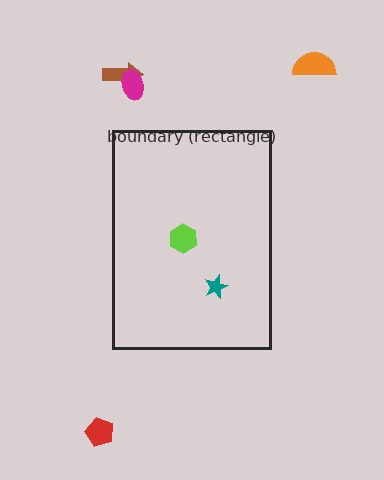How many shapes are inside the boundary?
2 inside, 4 outside.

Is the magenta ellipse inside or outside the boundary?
Outside.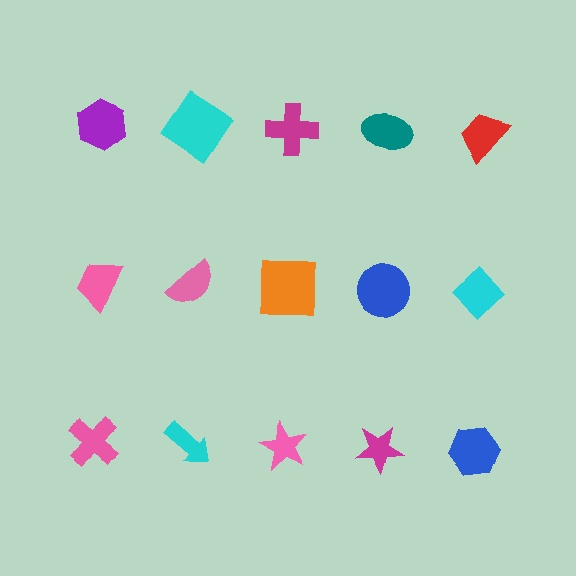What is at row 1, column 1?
A purple hexagon.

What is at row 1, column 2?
A cyan diamond.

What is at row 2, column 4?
A blue circle.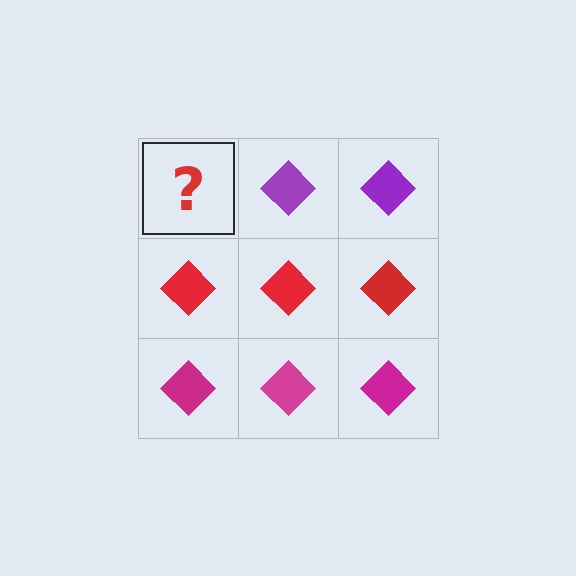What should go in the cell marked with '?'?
The missing cell should contain a purple diamond.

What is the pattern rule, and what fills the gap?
The rule is that each row has a consistent color. The gap should be filled with a purple diamond.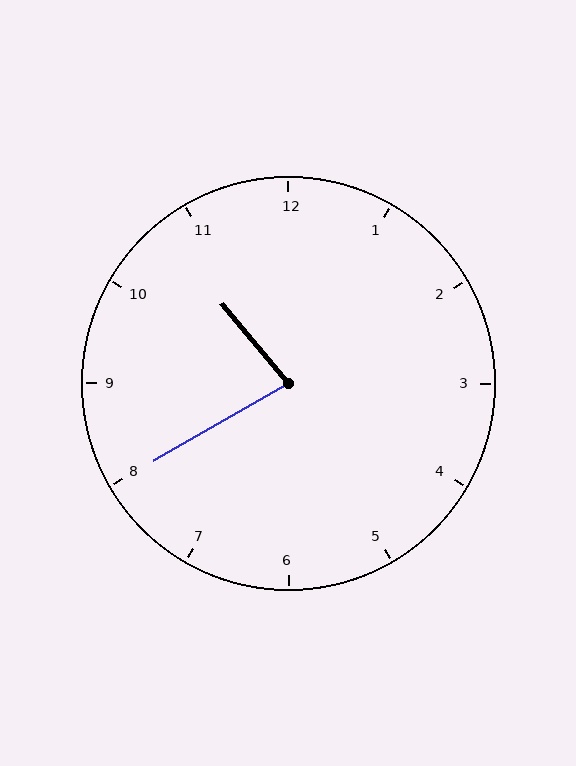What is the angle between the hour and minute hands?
Approximately 80 degrees.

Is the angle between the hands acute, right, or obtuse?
It is acute.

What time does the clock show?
10:40.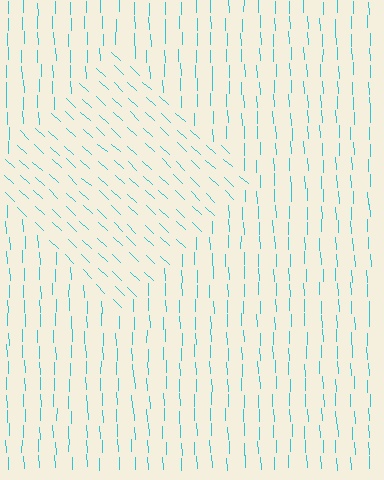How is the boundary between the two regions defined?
The boundary is defined purely by a change in line orientation (approximately 45 degrees difference). All lines are the same color and thickness.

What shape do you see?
I see a diamond.